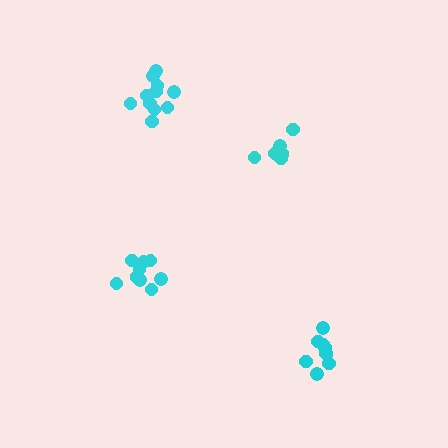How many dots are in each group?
Group 1: 6 dots, Group 2: 10 dots, Group 3: 9 dots, Group 4: 11 dots (36 total).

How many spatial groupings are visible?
There are 4 spatial groupings.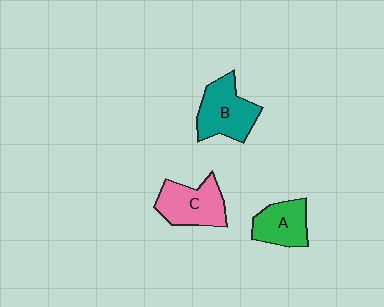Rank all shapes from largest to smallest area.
From largest to smallest: B (teal), C (pink), A (green).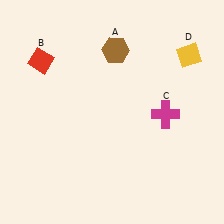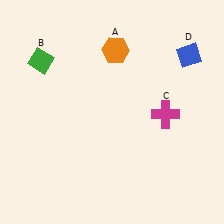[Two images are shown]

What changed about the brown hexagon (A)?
In Image 1, A is brown. In Image 2, it changed to orange.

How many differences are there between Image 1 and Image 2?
There are 3 differences between the two images.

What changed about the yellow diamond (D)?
In Image 1, D is yellow. In Image 2, it changed to blue.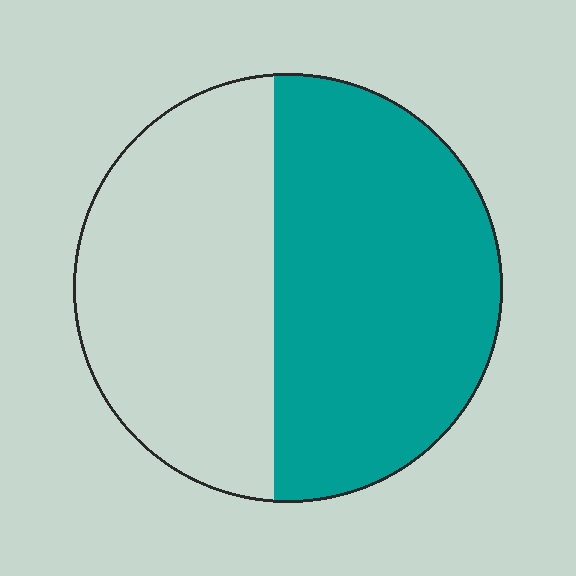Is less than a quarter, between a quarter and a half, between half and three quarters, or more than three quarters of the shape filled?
Between half and three quarters.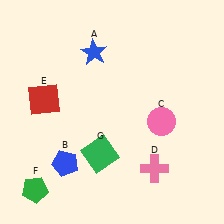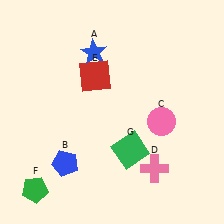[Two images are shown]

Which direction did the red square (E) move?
The red square (E) moved right.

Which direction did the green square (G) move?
The green square (G) moved right.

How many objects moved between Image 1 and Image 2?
2 objects moved between the two images.